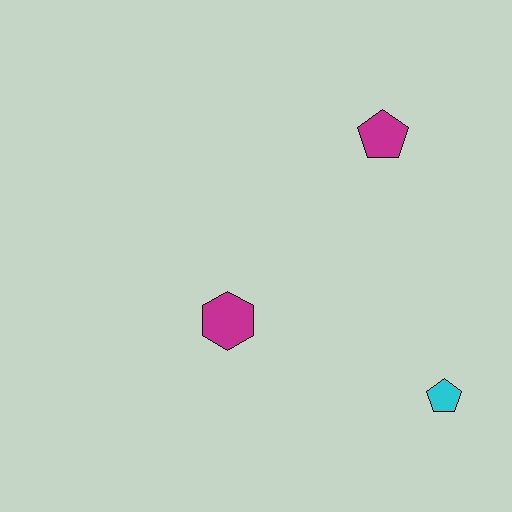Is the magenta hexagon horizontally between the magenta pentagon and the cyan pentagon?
No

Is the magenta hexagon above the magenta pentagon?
No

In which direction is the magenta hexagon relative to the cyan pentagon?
The magenta hexagon is to the left of the cyan pentagon.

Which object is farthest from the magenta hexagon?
The magenta pentagon is farthest from the magenta hexagon.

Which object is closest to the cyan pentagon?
The magenta hexagon is closest to the cyan pentagon.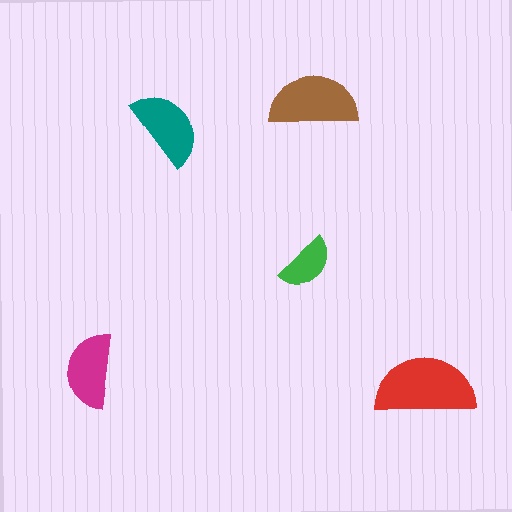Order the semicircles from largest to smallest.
the red one, the brown one, the teal one, the magenta one, the green one.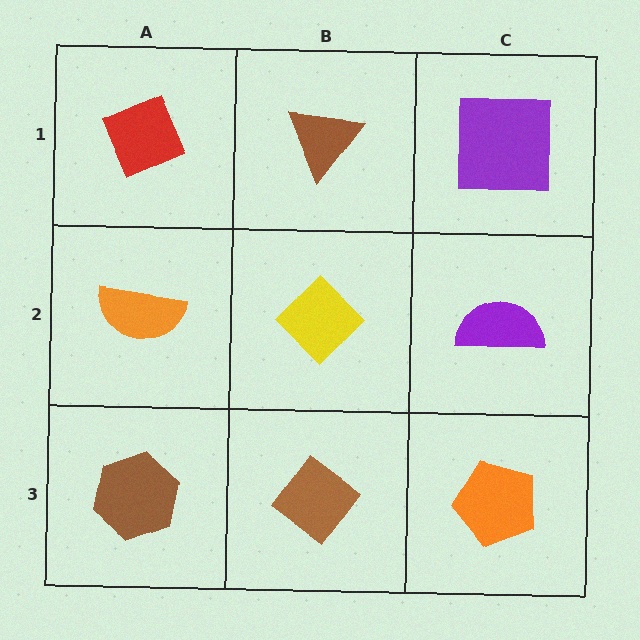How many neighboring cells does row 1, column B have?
3.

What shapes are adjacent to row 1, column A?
An orange semicircle (row 2, column A), a brown triangle (row 1, column B).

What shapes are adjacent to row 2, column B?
A brown triangle (row 1, column B), a brown diamond (row 3, column B), an orange semicircle (row 2, column A), a purple semicircle (row 2, column C).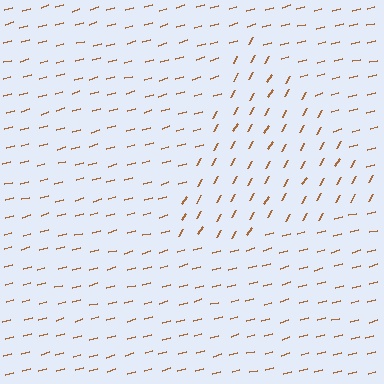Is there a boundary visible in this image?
Yes, there is a texture boundary formed by a change in line orientation.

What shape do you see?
I see a triangle.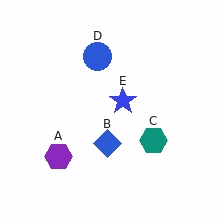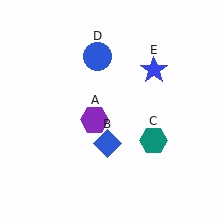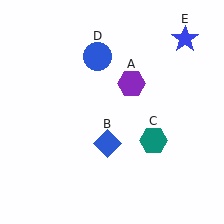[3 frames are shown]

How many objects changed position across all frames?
2 objects changed position: purple hexagon (object A), blue star (object E).